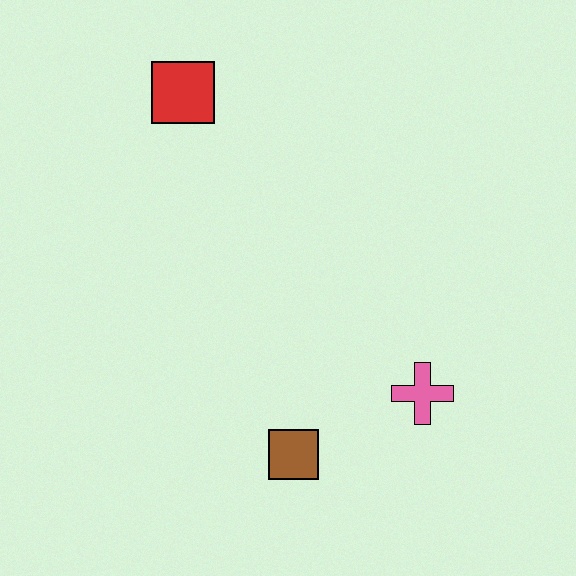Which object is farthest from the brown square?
The red square is farthest from the brown square.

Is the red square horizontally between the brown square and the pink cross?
No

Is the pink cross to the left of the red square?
No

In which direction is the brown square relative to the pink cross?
The brown square is to the left of the pink cross.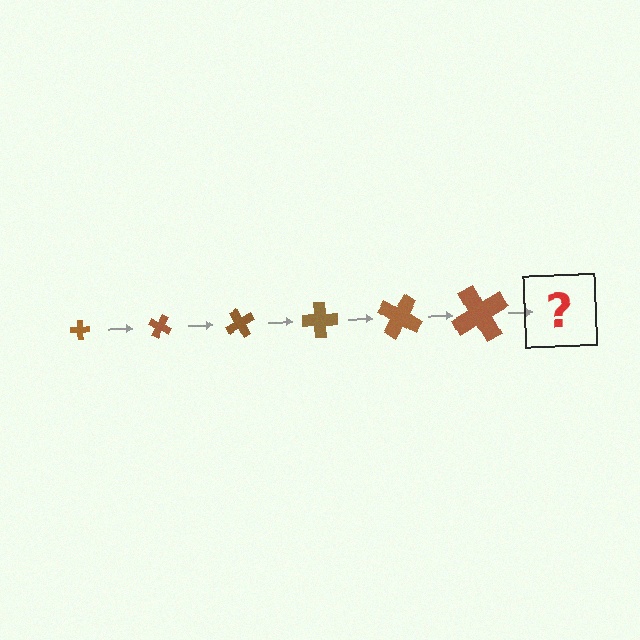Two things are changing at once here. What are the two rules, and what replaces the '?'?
The two rules are that the cross grows larger each step and it rotates 30 degrees each step. The '?' should be a cross, larger than the previous one and rotated 180 degrees from the start.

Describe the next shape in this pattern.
It should be a cross, larger than the previous one and rotated 180 degrees from the start.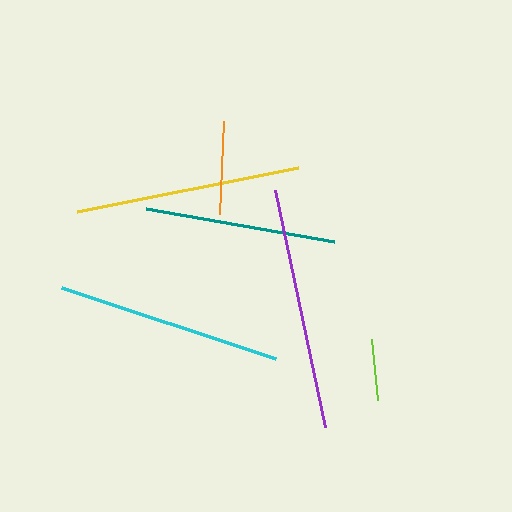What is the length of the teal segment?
The teal segment is approximately 191 pixels long.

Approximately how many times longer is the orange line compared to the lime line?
The orange line is approximately 1.5 times the length of the lime line.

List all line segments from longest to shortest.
From longest to shortest: purple, cyan, yellow, teal, orange, lime.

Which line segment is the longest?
The purple line is the longest at approximately 242 pixels.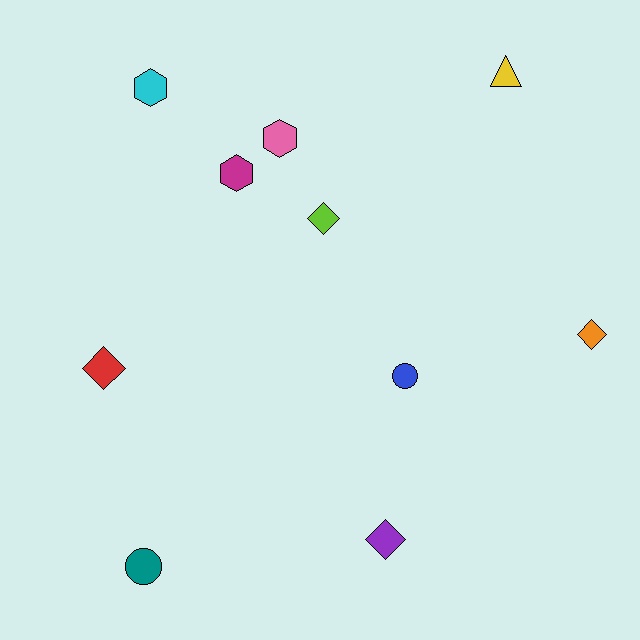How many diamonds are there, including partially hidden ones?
There are 4 diamonds.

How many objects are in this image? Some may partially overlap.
There are 10 objects.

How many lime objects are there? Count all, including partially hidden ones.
There is 1 lime object.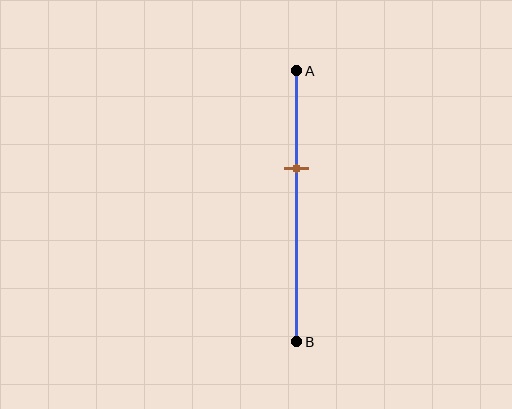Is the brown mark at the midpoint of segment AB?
No, the mark is at about 35% from A, not at the 50% midpoint.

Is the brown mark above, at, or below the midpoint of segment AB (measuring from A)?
The brown mark is above the midpoint of segment AB.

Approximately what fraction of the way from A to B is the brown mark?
The brown mark is approximately 35% of the way from A to B.